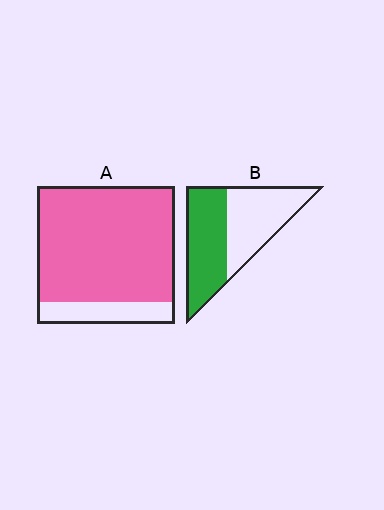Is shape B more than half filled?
Roughly half.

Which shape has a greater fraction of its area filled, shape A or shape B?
Shape A.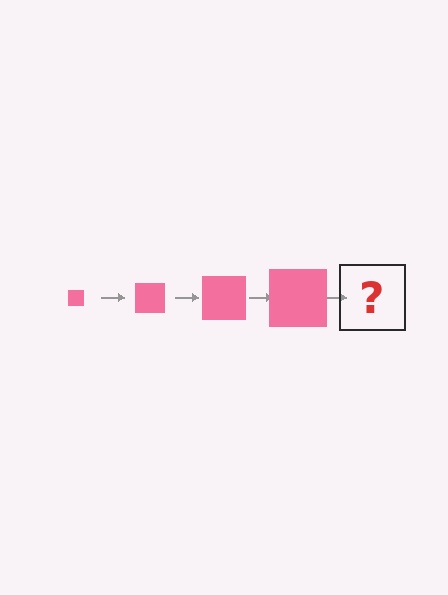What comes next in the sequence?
The next element should be a pink square, larger than the previous one.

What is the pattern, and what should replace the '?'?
The pattern is that the square gets progressively larger each step. The '?' should be a pink square, larger than the previous one.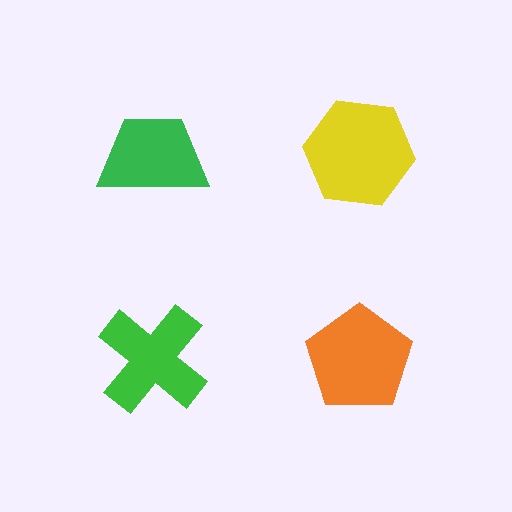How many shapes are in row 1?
2 shapes.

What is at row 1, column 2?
A yellow hexagon.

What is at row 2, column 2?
An orange pentagon.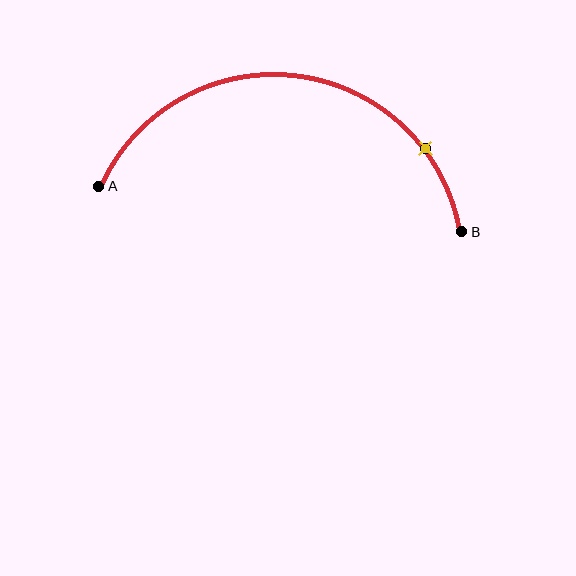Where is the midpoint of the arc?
The arc midpoint is the point on the curve farthest from the straight line joining A and B. It sits above that line.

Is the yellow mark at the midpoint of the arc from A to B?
No. The yellow mark lies on the arc but is closer to endpoint B. The arc midpoint would be at the point on the curve equidistant along the arc from both A and B.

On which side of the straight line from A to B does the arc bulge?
The arc bulges above the straight line connecting A and B.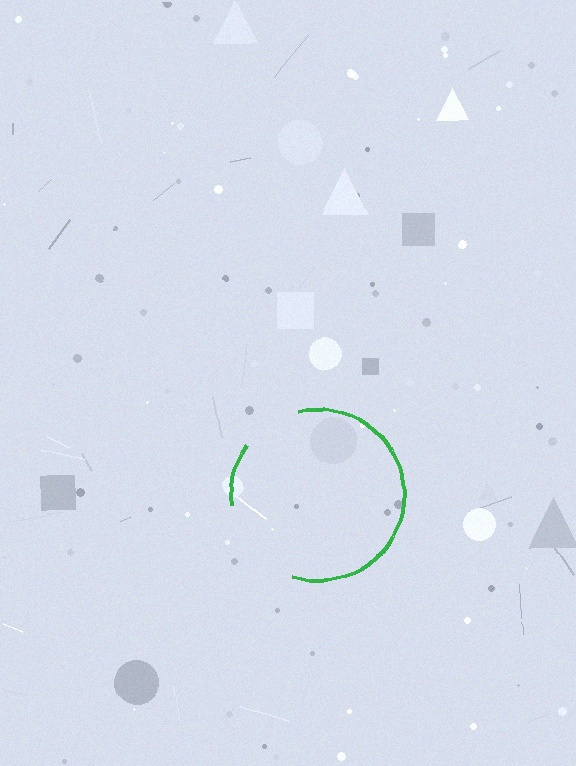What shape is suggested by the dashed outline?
The dashed outline suggests a circle.